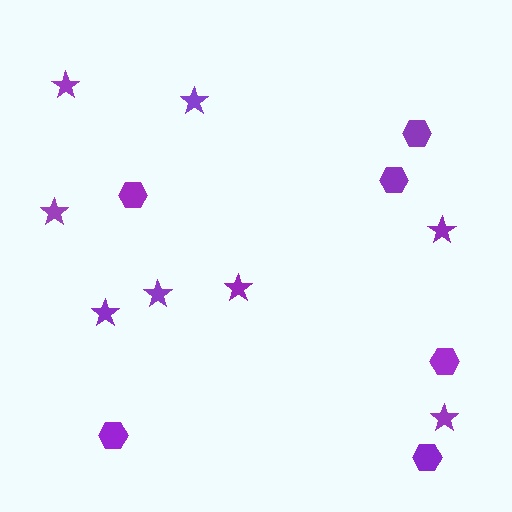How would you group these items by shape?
There are 2 groups: one group of hexagons (6) and one group of stars (8).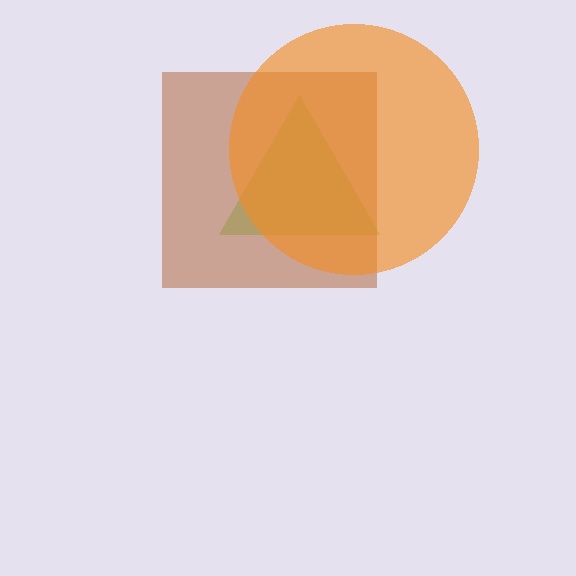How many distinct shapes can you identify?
There are 3 distinct shapes: a lime triangle, a brown square, an orange circle.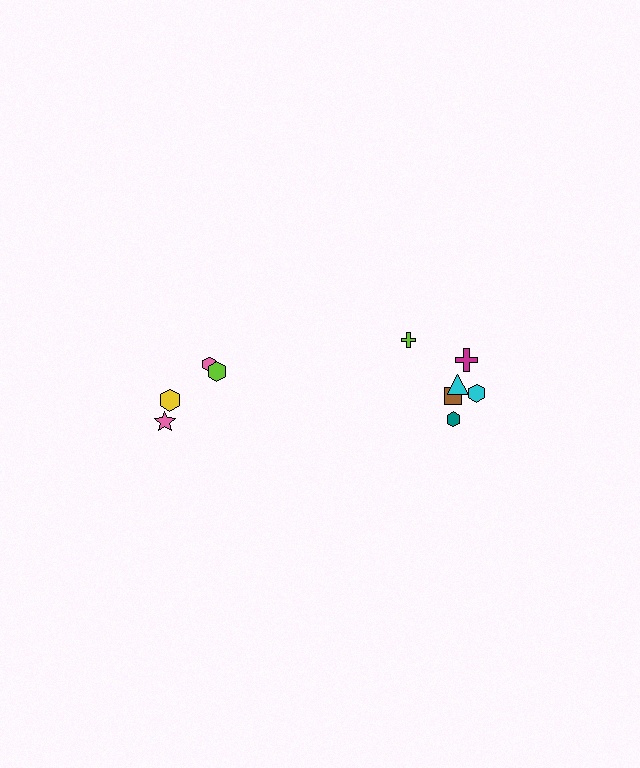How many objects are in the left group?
There are 4 objects.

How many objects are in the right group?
There are 6 objects.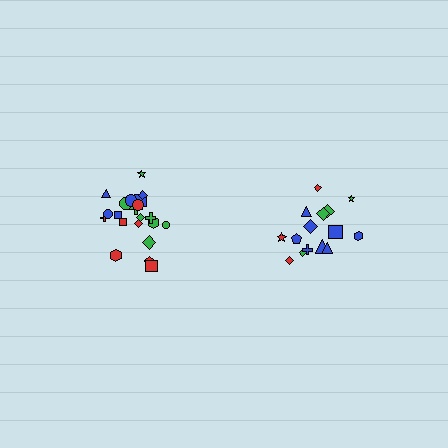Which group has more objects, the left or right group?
The left group.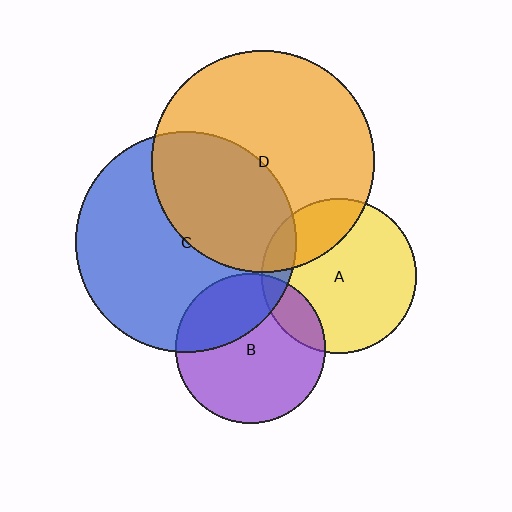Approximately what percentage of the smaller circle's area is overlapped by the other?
Approximately 25%.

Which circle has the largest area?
Circle D (orange).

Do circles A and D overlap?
Yes.